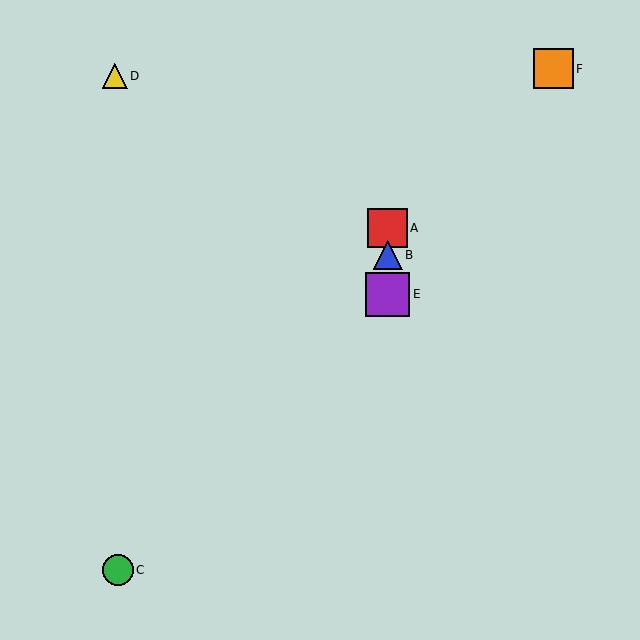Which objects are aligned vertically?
Objects A, B, E are aligned vertically.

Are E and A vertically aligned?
Yes, both are at x≈388.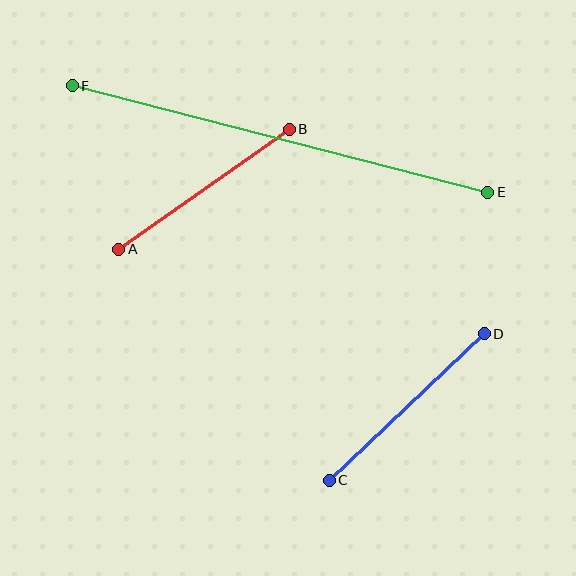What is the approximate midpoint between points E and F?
The midpoint is at approximately (280, 139) pixels.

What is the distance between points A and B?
The distance is approximately 209 pixels.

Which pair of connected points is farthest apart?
Points E and F are farthest apart.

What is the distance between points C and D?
The distance is approximately 213 pixels.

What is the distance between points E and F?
The distance is approximately 429 pixels.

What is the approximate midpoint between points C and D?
The midpoint is at approximately (407, 407) pixels.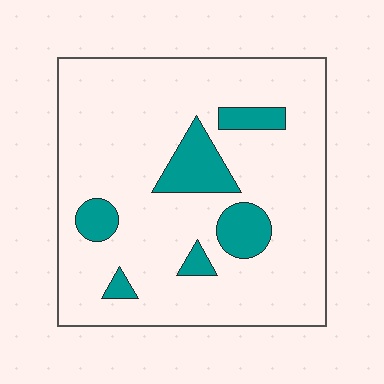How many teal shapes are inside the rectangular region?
6.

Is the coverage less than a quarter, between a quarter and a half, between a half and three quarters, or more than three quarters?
Less than a quarter.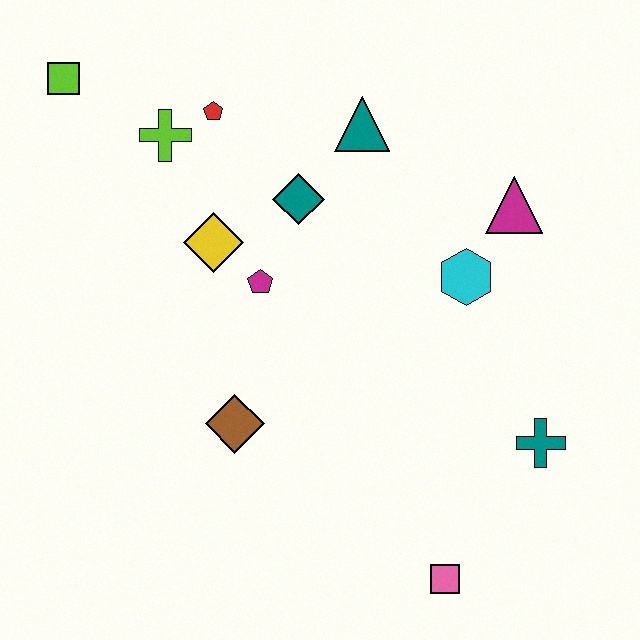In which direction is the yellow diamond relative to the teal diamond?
The yellow diamond is to the left of the teal diamond.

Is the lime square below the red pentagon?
No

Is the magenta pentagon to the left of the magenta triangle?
Yes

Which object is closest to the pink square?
The teal cross is closest to the pink square.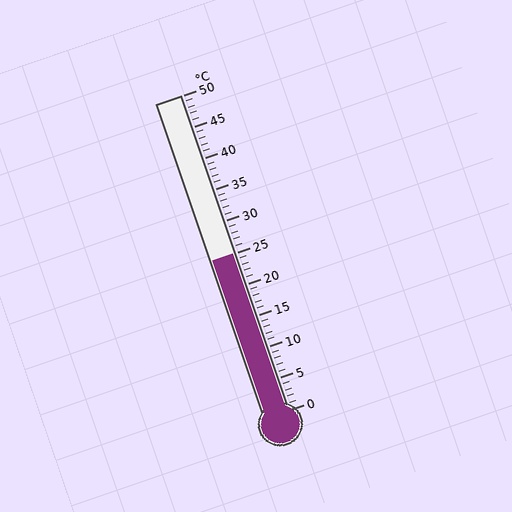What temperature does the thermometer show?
The thermometer shows approximately 25°C.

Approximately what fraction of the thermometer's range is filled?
The thermometer is filled to approximately 50% of its range.